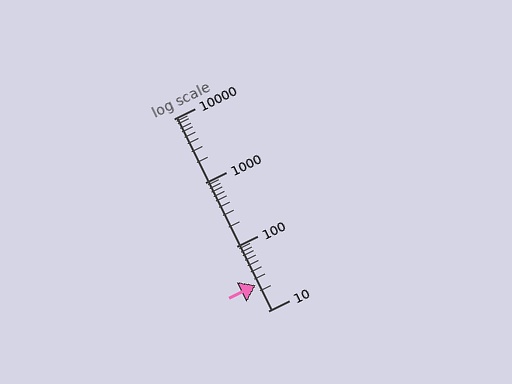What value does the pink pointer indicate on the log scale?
The pointer indicates approximately 25.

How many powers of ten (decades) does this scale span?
The scale spans 3 decades, from 10 to 10000.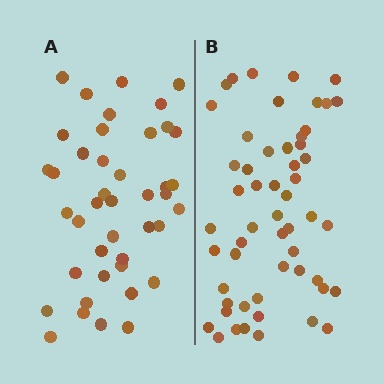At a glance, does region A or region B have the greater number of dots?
Region B (the right region) has more dots.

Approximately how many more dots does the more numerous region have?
Region B has roughly 12 or so more dots than region A.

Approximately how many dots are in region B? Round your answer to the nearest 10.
About 50 dots. (The exact count is 54, which rounds to 50.)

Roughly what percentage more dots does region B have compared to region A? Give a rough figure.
About 30% more.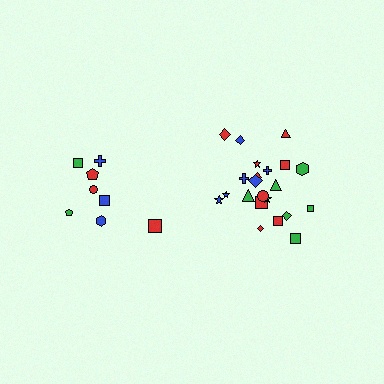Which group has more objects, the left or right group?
The right group.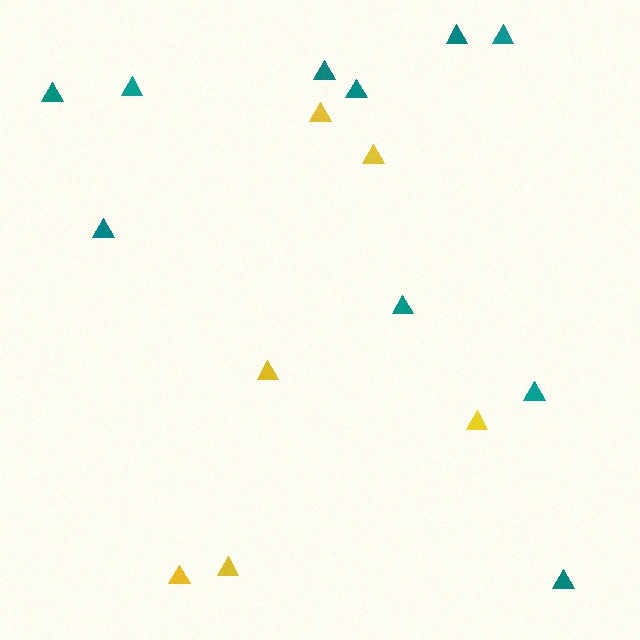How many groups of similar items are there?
There are 2 groups: one group of teal triangles (10) and one group of yellow triangles (6).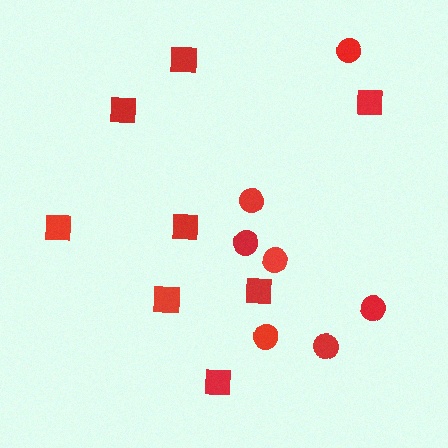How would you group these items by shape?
There are 2 groups: one group of squares (8) and one group of circles (7).